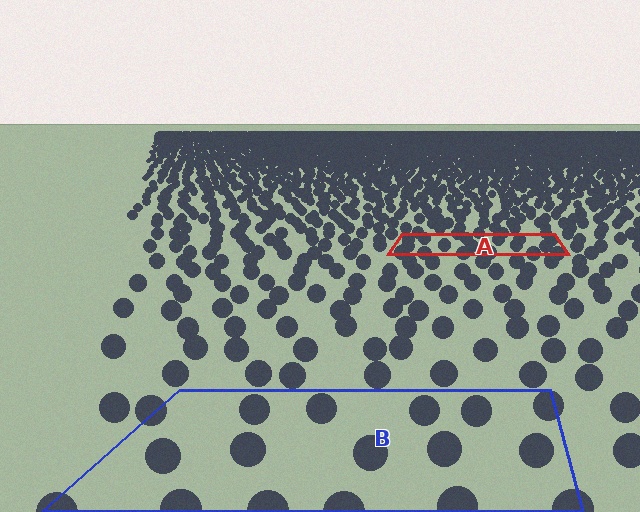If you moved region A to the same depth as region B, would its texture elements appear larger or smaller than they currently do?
They would appear larger. At a closer depth, the same texture elements are projected at a bigger on-screen size.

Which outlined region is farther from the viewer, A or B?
Region A is farther from the viewer — the texture elements inside it appear smaller and more densely packed.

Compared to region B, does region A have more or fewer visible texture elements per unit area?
Region A has more texture elements per unit area — they are packed more densely because it is farther away.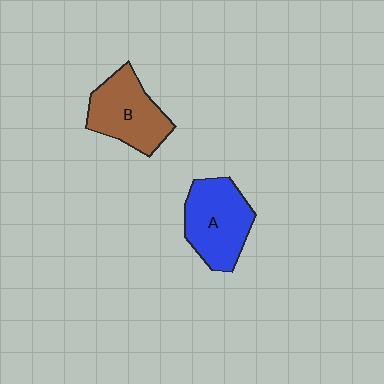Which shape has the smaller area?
Shape B (brown).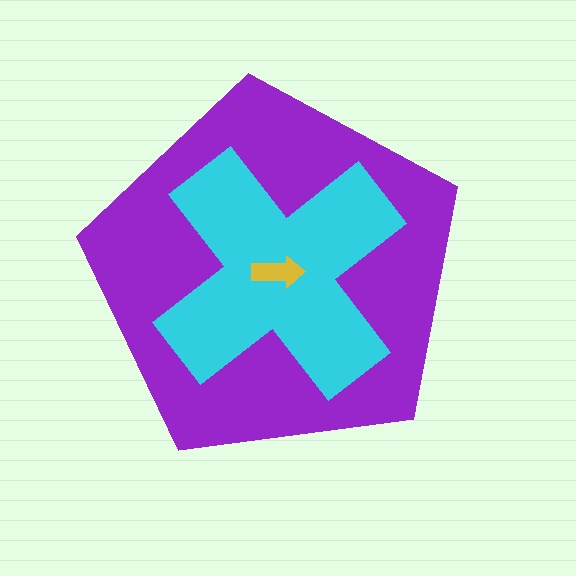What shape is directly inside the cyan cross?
The yellow arrow.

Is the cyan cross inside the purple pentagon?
Yes.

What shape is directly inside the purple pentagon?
The cyan cross.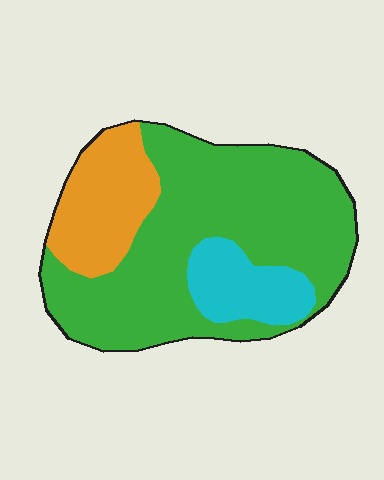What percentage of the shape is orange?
Orange takes up about one fifth (1/5) of the shape.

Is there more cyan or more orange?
Orange.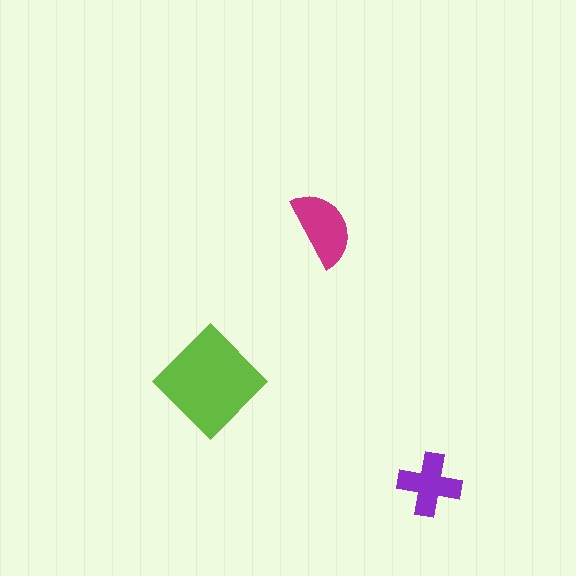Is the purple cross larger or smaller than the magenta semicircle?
Smaller.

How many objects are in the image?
There are 3 objects in the image.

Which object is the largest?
The lime diamond.